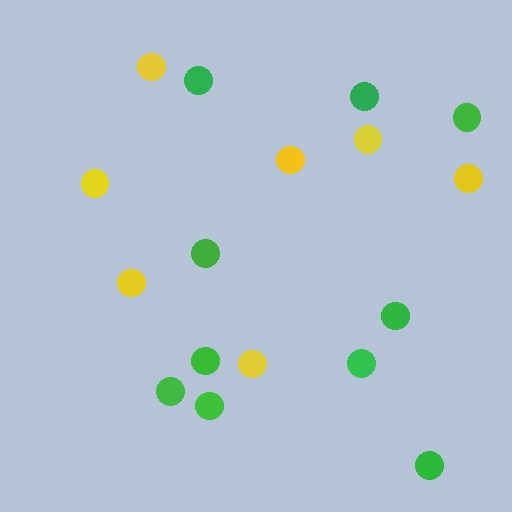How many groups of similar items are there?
There are 2 groups: one group of green circles (10) and one group of yellow circles (7).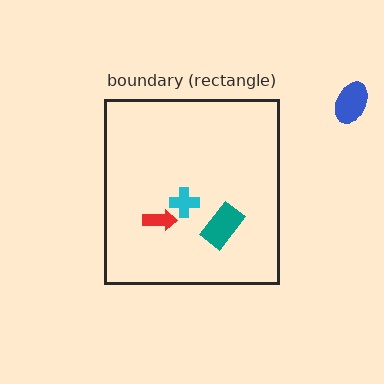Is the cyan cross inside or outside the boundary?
Inside.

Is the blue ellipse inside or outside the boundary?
Outside.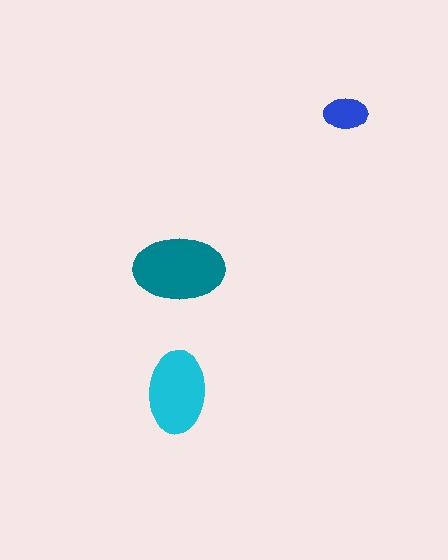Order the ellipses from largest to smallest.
the teal one, the cyan one, the blue one.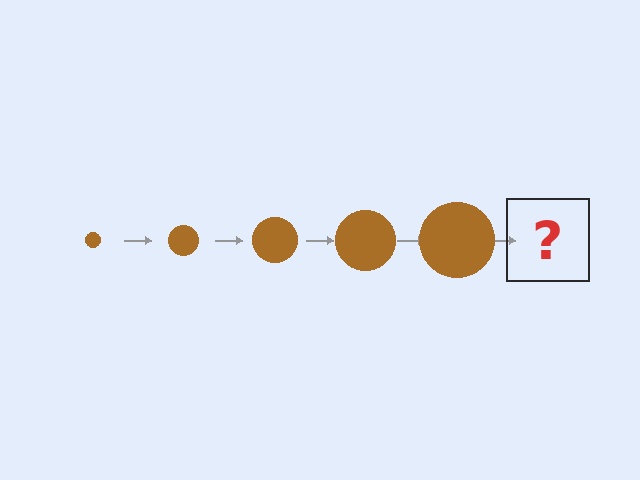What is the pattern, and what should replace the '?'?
The pattern is that the circle gets progressively larger each step. The '?' should be a brown circle, larger than the previous one.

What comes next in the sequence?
The next element should be a brown circle, larger than the previous one.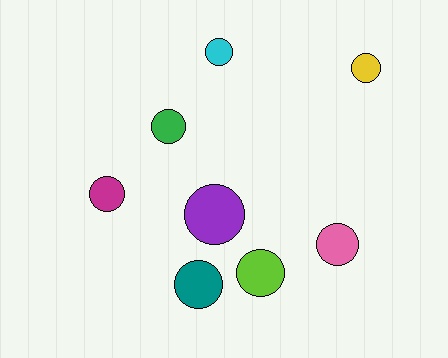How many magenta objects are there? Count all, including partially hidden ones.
There is 1 magenta object.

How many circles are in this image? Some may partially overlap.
There are 8 circles.